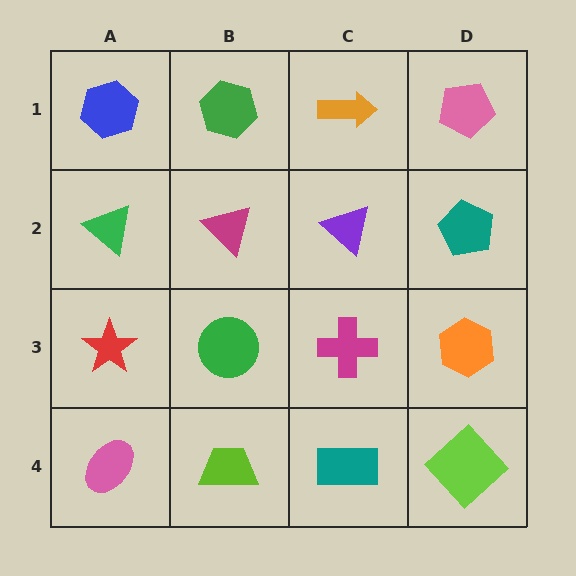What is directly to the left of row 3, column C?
A green circle.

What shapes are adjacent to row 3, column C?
A purple triangle (row 2, column C), a teal rectangle (row 4, column C), a green circle (row 3, column B), an orange hexagon (row 3, column D).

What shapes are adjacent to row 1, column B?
A magenta triangle (row 2, column B), a blue hexagon (row 1, column A), an orange arrow (row 1, column C).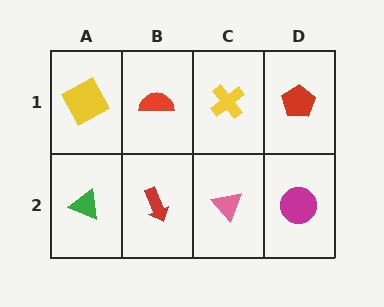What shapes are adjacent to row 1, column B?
A red arrow (row 2, column B), a yellow square (row 1, column A), a yellow cross (row 1, column C).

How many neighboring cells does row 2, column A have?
2.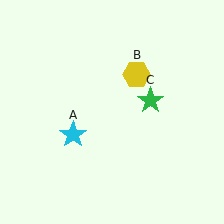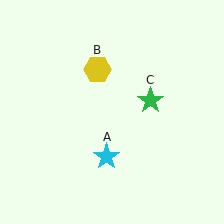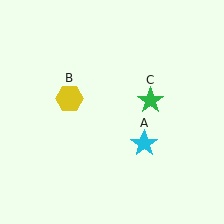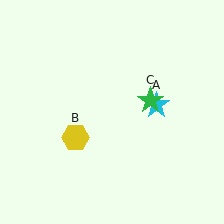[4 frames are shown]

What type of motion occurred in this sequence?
The cyan star (object A), yellow hexagon (object B) rotated counterclockwise around the center of the scene.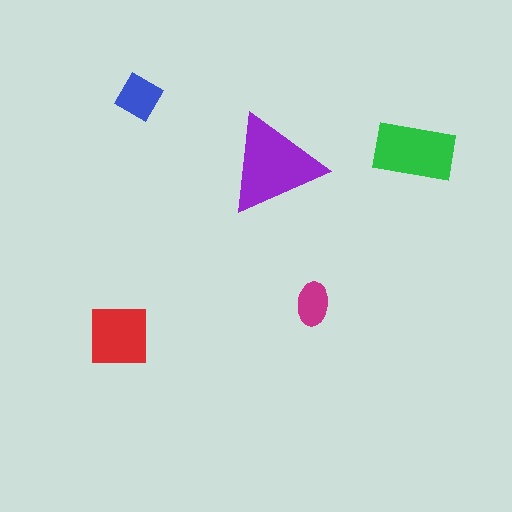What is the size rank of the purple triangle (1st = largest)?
1st.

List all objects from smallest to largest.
The magenta ellipse, the blue diamond, the red square, the green rectangle, the purple triangle.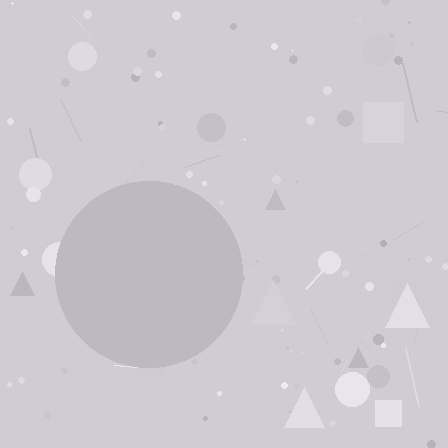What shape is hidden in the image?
A circle is hidden in the image.